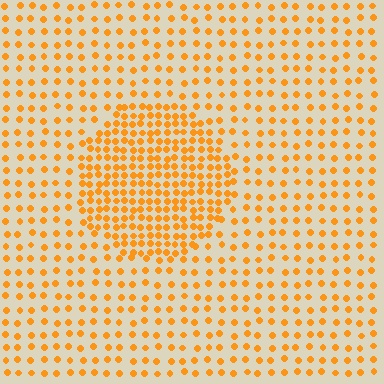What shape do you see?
I see a circle.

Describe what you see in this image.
The image contains small orange elements arranged at two different densities. A circle-shaped region is visible where the elements are more densely packed than the surrounding area.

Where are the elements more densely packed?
The elements are more densely packed inside the circle boundary.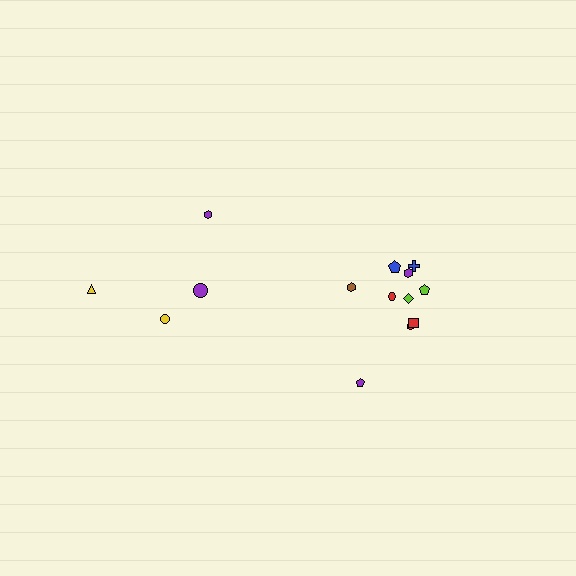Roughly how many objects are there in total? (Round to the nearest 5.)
Roughly 15 objects in total.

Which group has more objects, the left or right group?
The right group.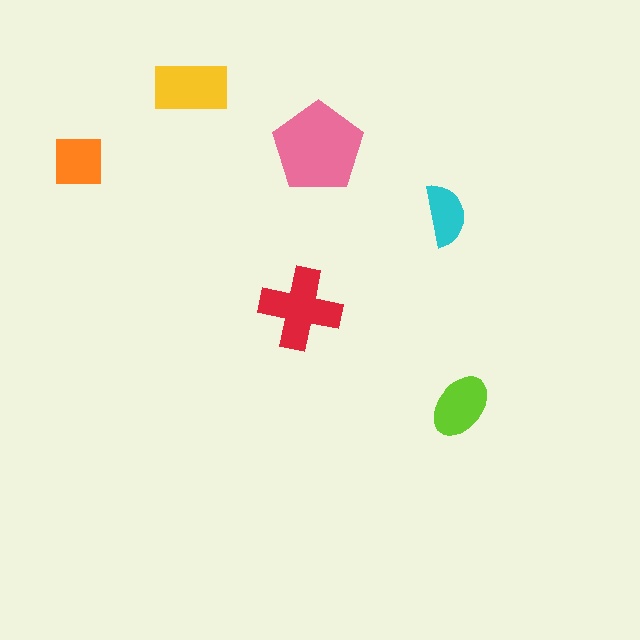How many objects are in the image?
There are 6 objects in the image.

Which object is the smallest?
The cyan semicircle.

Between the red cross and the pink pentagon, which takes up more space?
The pink pentagon.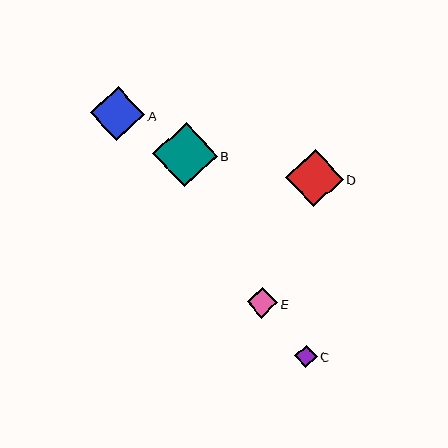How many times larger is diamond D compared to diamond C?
Diamond D is approximately 2.5 times the size of diamond C.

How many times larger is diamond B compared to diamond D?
Diamond B is approximately 1.1 times the size of diamond D.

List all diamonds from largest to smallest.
From largest to smallest: B, D, A, E, C.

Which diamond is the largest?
Diamond B is the largest with a size of approximately 64 pixels.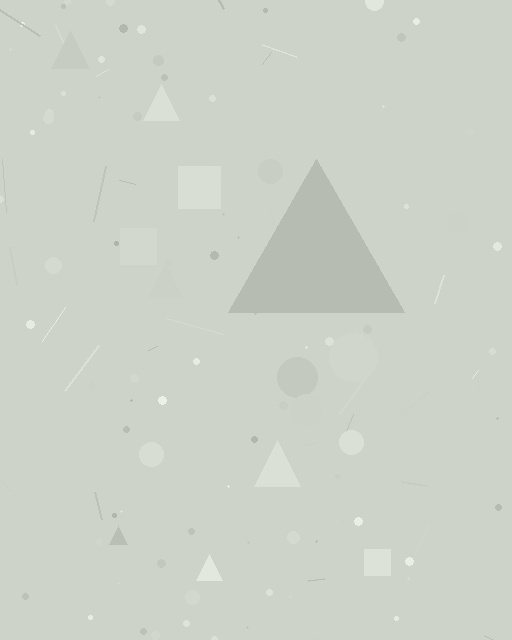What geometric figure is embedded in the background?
A triangle is embedded in the background.